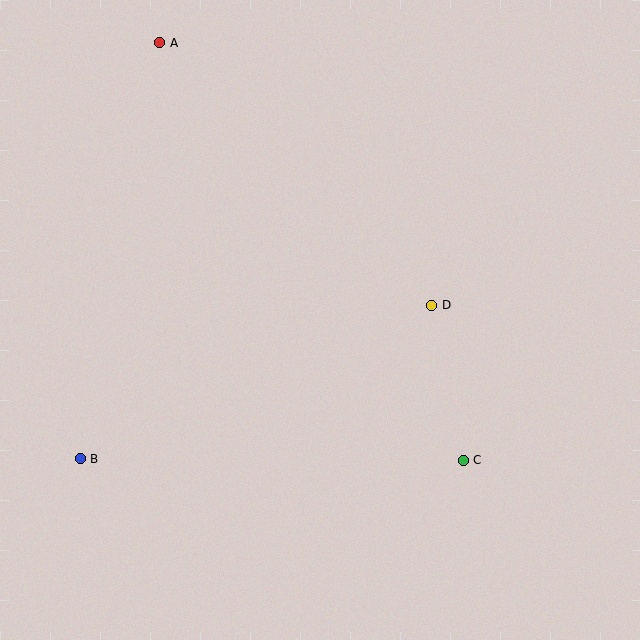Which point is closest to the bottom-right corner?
Point C is closest to the bottom-right corner.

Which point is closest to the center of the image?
Point D at (432, 305) is closest to the center.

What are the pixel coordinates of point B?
Point B is at (80, 459).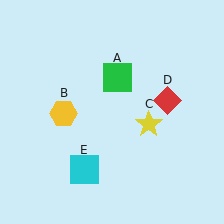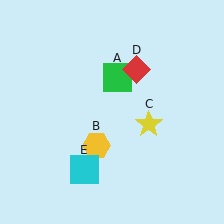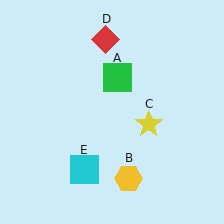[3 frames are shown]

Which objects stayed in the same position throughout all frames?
Green square (object A) and yellow star (object C) and cyan square (object E) remained stationary.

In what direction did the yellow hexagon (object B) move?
The yellow hexagon (object B) moved down and to the right.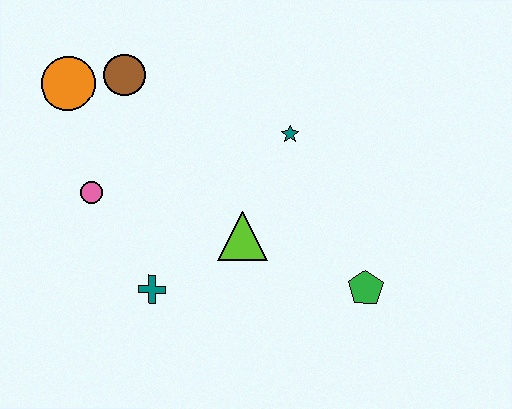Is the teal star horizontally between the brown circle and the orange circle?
No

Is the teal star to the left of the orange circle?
No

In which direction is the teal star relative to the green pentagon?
The teal star is above the green pentagon.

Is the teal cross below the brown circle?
Yes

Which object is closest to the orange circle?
The brown circle is closest to the orange circle.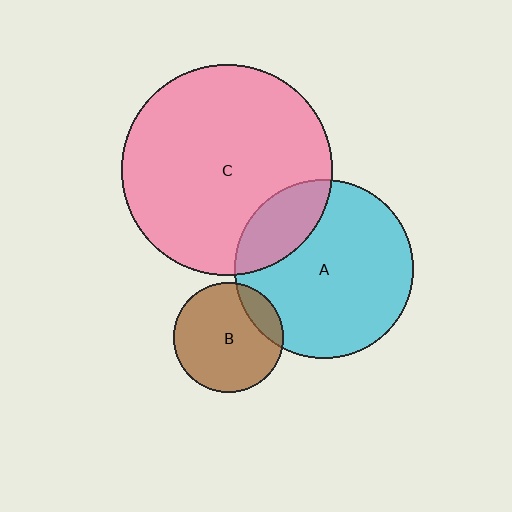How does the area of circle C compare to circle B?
Approximately 3.7 times.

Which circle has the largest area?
Circle C (pink).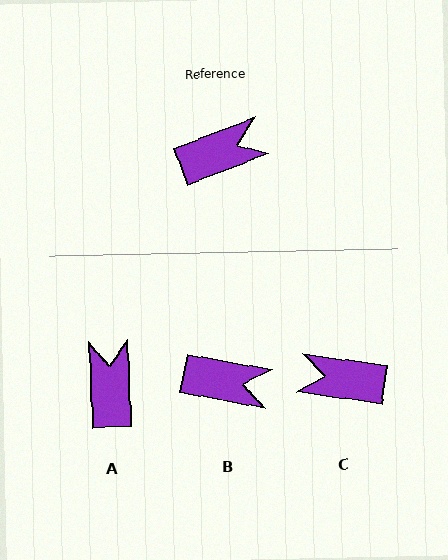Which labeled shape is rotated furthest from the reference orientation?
C, about 151 degrees away.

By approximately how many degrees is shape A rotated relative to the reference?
Approximately 71 degrees counter-clockwise.